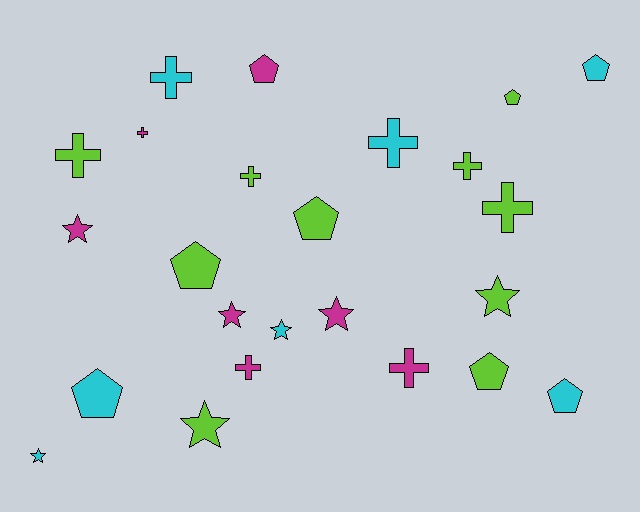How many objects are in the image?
There are 24 objects.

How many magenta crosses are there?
There are 3 magenta crosses.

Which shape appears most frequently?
Cross, with 9 objects.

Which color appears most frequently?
Lime, with 10 objects.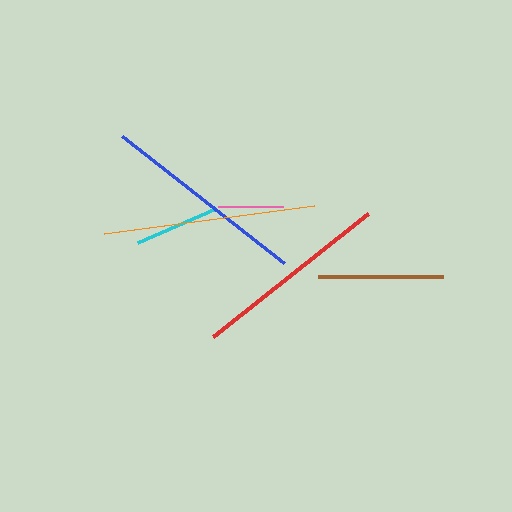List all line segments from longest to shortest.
From longest to shortest: orange, blue, red, brown, cyan, pink.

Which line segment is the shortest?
The pink line is the shortest at approximately 66 pixels.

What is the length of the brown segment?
The brown segment is approximately 125 pixels long.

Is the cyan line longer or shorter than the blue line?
The blue line is longer than the cyan line.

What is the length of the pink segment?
The pink segment is approximately 66 pixels long.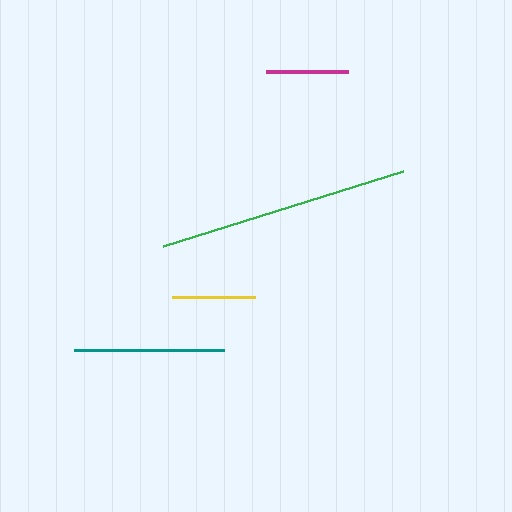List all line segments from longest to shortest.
From longest to shortest: green, teal, yellow, magenta.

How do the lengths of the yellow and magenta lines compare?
The yellow and magenta lines are approximately the same length.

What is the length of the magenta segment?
The magenta segment is approximately 83 pixels long.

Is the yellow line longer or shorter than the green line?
The green line is longer than the yellow line.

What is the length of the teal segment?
The teal segment is approximately 151 pixels long.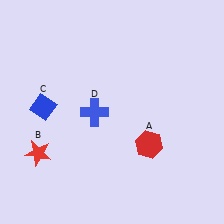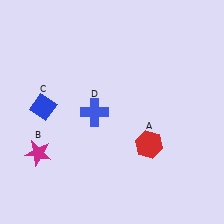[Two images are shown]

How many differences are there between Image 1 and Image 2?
There is 1 difference between the two images.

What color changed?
The star (B) changed from red in Image 1 to magenta in Image 2.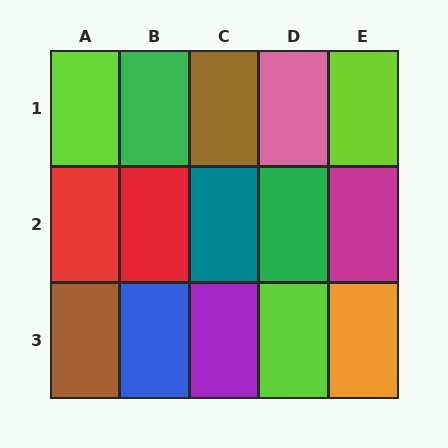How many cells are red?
2 cells are red.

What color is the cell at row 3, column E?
Orange.